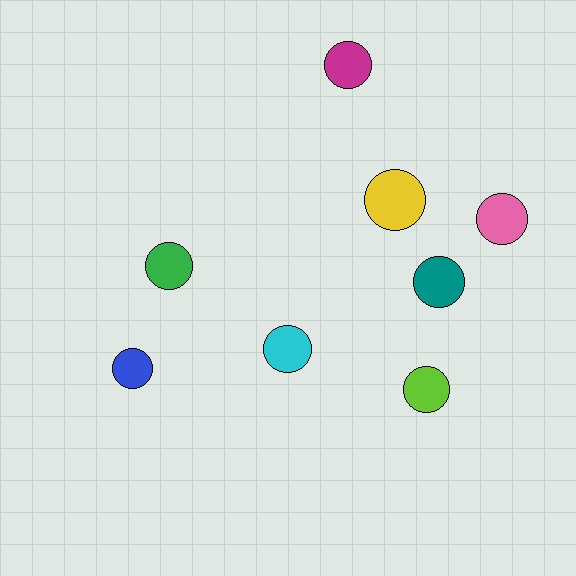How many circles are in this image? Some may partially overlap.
There are 8 circles.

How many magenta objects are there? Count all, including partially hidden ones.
There is 1 magenta object.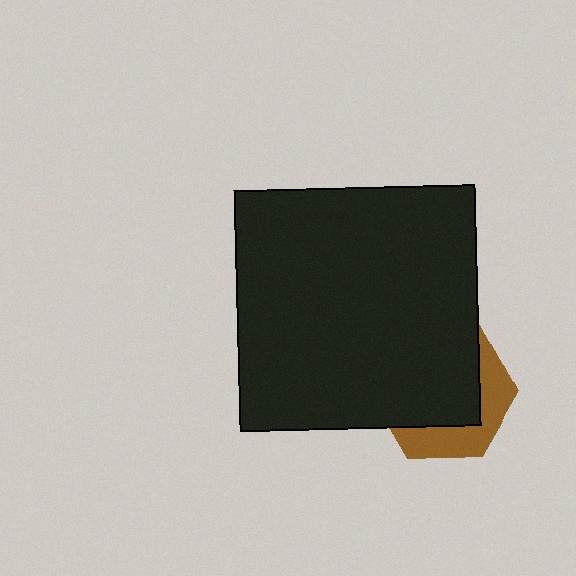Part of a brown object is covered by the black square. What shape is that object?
It is a hexagon.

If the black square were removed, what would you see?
You would see the complete brown hexagon.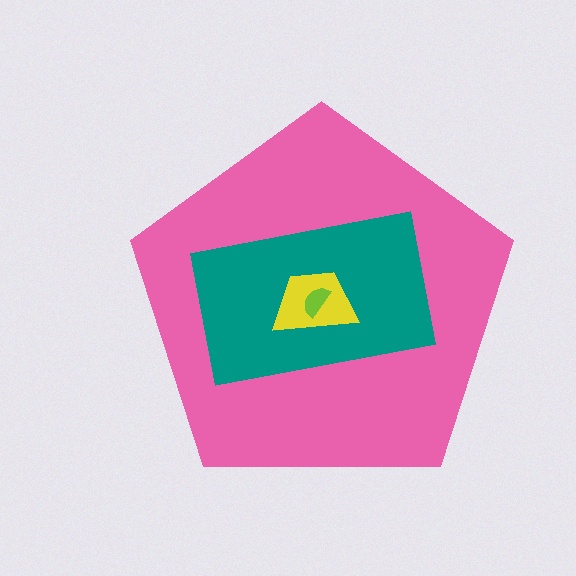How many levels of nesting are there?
4.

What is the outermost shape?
The pink pentagon.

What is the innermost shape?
The lime semicircle.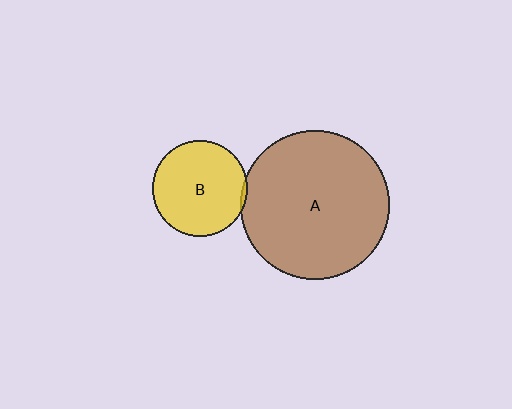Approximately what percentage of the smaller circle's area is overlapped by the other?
Approximately 5%.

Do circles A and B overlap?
Yes.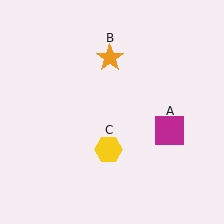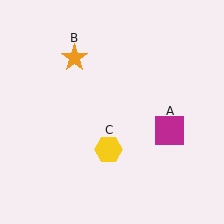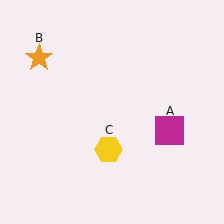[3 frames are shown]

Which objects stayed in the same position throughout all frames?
Magenta square (object A) and yellow hexagon (object C) remained stationary.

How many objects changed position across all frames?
1 object changed position: orange star (object B).